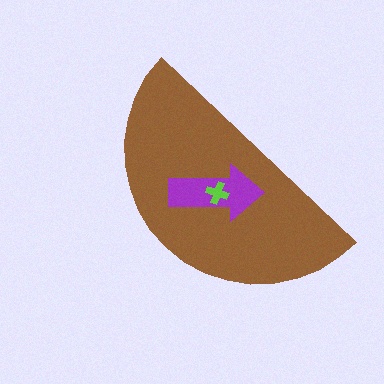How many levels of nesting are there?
3.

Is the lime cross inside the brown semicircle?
Yes.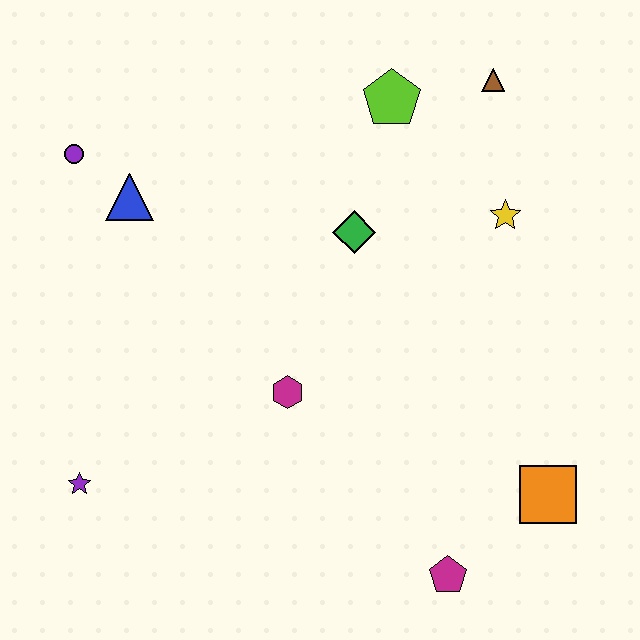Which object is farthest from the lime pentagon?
The purple star is farthest from the lime pentagon.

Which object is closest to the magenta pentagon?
The orange square is closest to the magenta pentagon.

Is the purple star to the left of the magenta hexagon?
Yes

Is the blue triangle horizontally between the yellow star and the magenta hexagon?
No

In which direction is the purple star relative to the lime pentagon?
The purple star is below the lime pentagon.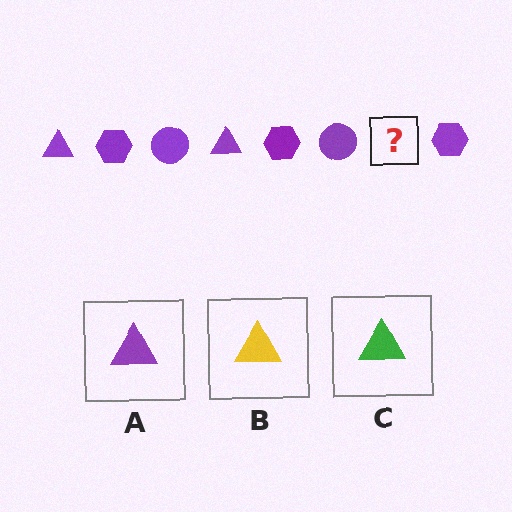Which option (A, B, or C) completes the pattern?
A.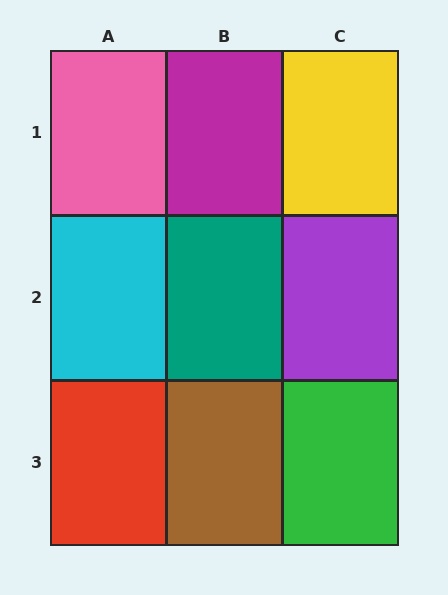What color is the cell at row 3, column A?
Red.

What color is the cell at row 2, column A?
Cyan.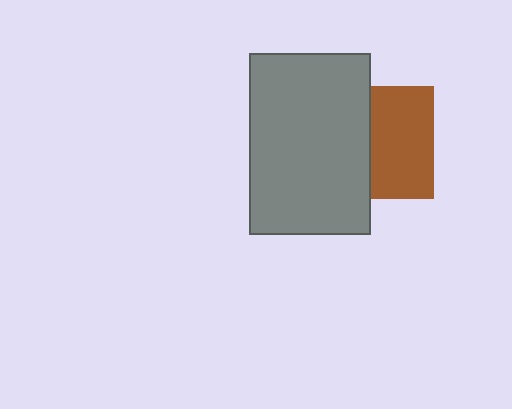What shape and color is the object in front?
The object in front is a gray rectangle.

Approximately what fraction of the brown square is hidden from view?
Roughly 45% of the brown square is hidden behind the gray rectangle.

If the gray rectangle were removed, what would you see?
You would see the complete brown square.